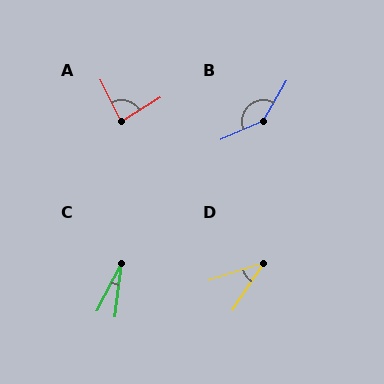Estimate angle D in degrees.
Approximately 39 degrees.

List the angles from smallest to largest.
C (21°), D (39°), A (85°), B (144°).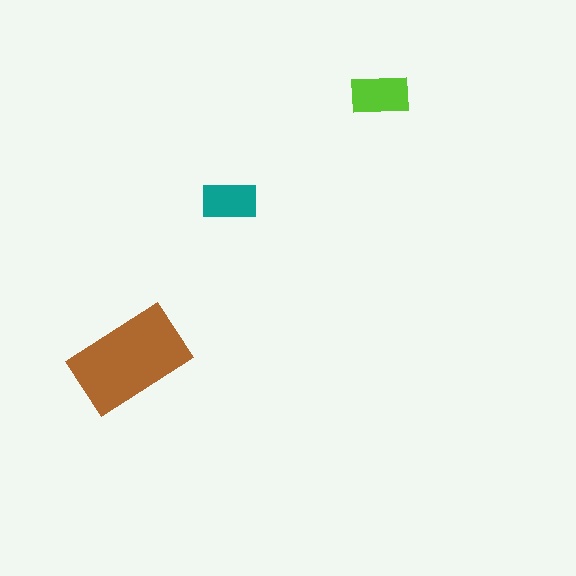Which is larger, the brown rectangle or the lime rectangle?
The brown one.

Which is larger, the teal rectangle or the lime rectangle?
The lime one.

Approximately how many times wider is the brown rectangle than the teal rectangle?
About 2 times wider.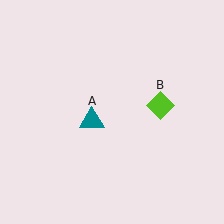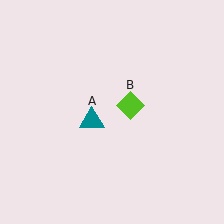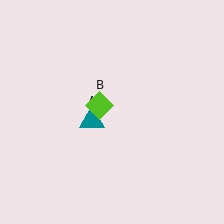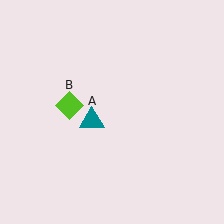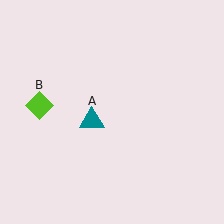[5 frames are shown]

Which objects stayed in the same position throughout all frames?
Teal triangle (object A) remained stationary.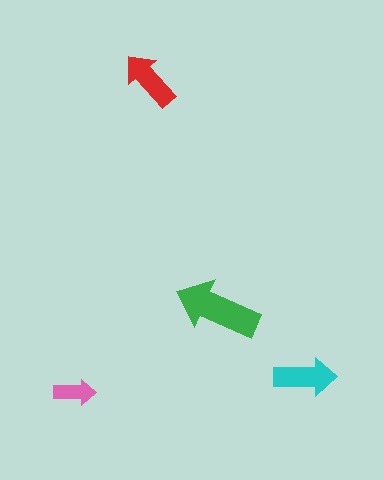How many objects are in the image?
There are 4 objects in the image.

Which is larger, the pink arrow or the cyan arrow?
The cyan one.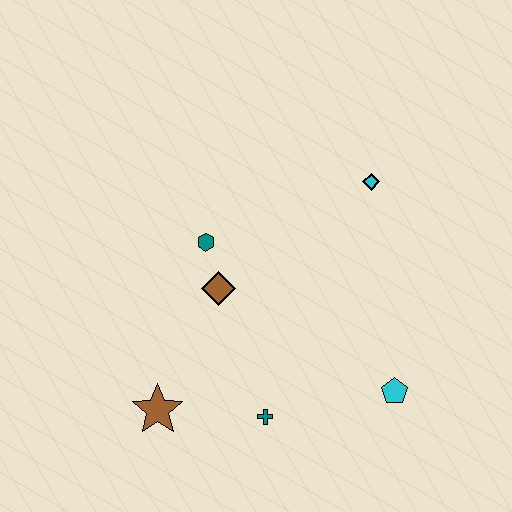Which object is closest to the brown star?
The teal cross is closest to the brown star.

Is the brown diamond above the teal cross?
Yes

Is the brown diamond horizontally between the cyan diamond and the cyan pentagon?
No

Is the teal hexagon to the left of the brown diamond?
Yes